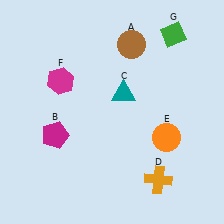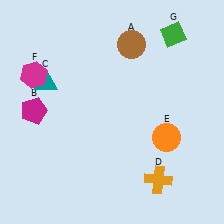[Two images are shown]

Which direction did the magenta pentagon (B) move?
The magenta pentagon (B) moved up.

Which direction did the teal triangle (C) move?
The teal triangle (C) moved left.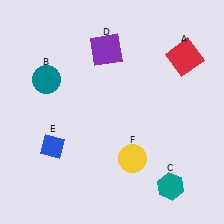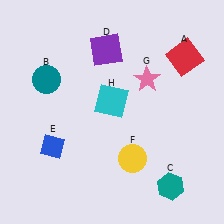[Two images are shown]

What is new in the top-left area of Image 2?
A cyan square (H) was added in the top-left area of Image 2.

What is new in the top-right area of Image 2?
A pink star (G) was added in the top-right area of Image 2.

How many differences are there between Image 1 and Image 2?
There are 2 differences between the two images.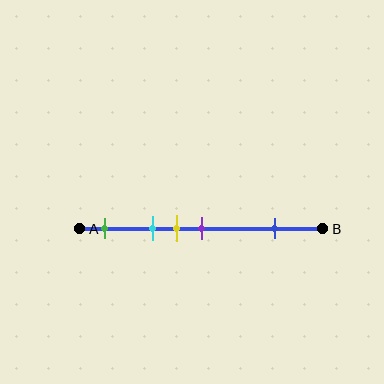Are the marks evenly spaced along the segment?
No, the marks are not evenly spaced.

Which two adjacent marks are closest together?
The yellow and purple marks are the closest adjacent pair.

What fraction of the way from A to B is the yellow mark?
The yellow mark is approximately 40% (0.4) of the way from A to B.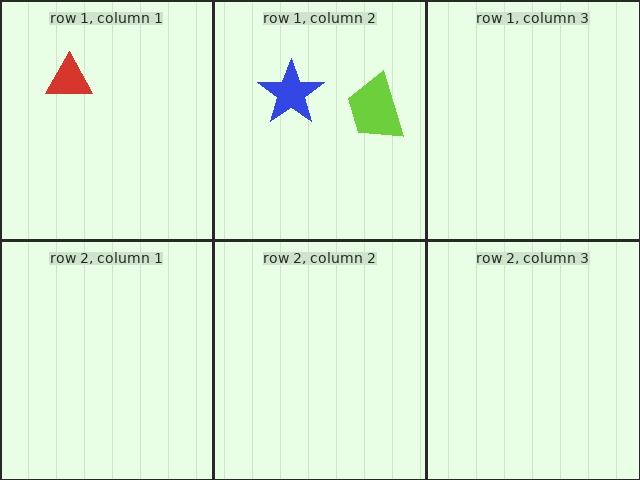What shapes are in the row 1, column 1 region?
The red triangle.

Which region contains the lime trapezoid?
The row 1, column 2 region.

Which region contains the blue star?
The row 1, column 2 region.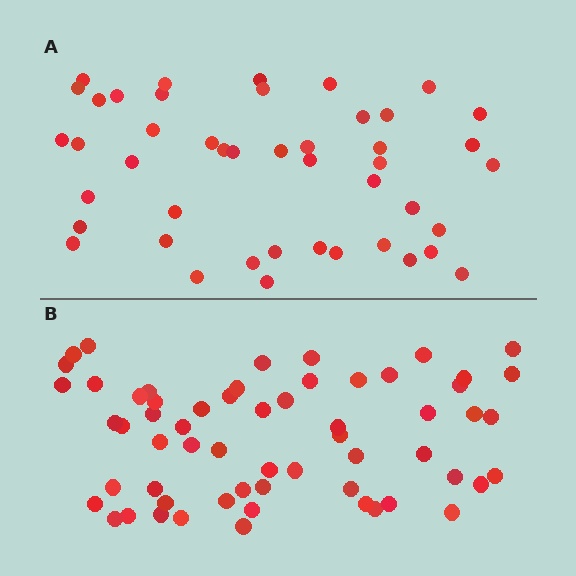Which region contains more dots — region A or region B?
Region B (the bottom region) has more dots.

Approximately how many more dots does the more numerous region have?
Region B has approximately 15 more dots than region A.